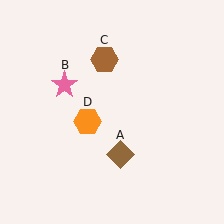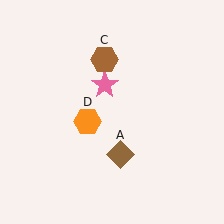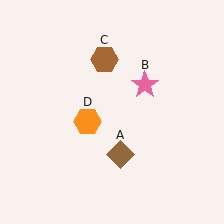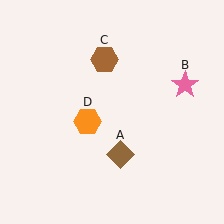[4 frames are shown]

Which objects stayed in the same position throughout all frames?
Brown diamond (object A) and brown hexagon (object C) and orange hexagon (object D) remained stationary.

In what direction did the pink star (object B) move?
The pink star (object B) moved right.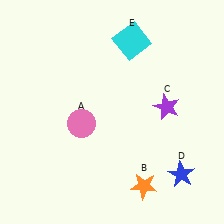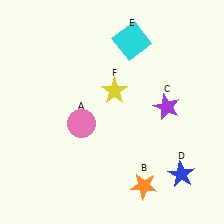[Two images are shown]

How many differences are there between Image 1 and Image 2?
There is 1 difference between the two images.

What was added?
A yellow star (F) was added in Image 2.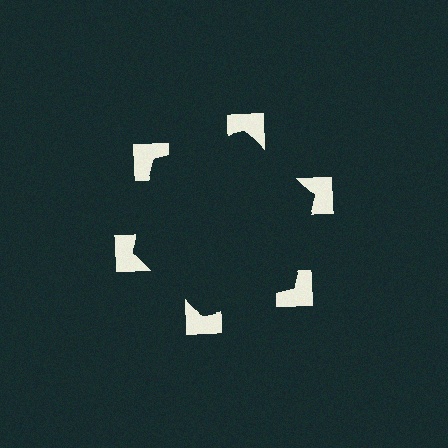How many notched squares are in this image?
There are 6 — one at each vertex of the illusory hexagon.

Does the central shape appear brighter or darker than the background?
It typically appears slightly darker than the background, even though no actual brightness change is drawn.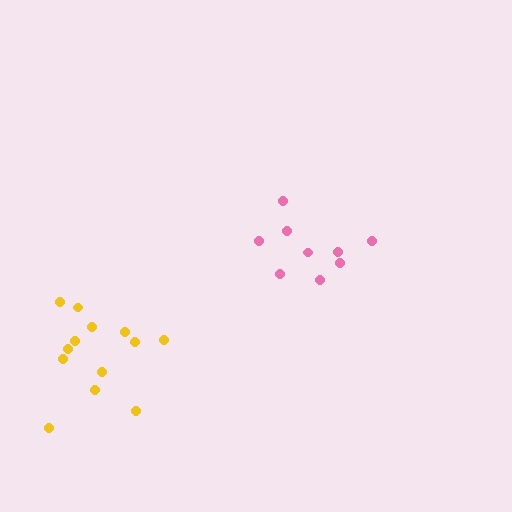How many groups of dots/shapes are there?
There are 2 groups.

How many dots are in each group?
Group 1: 9 dots, Group 2: 13 dots (22 total).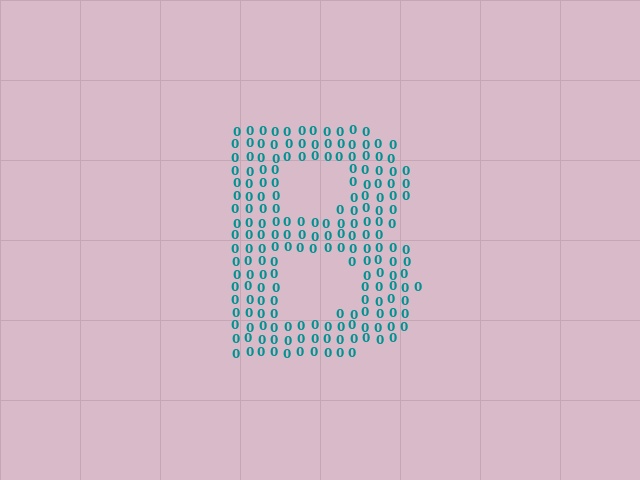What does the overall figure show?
The overall figure shows the letter B.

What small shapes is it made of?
It is made of small digit 0's.